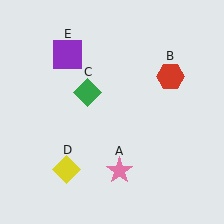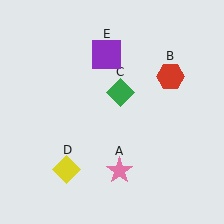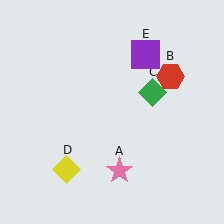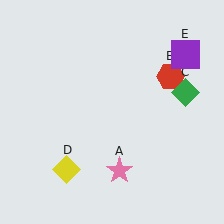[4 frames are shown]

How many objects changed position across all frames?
2 objects changed position: green diamond (object C), purple square (object E).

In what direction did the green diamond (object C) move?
The green diamond (object C) moved right.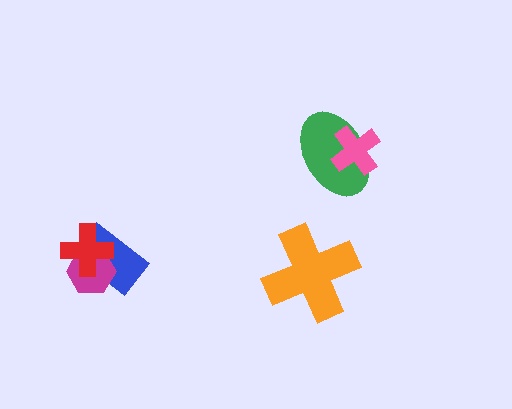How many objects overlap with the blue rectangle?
2 objects overlap with the blue rectangle.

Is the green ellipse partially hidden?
Yes, it is partially covered by another shape.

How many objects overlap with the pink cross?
1 object overlaps with the pink cross.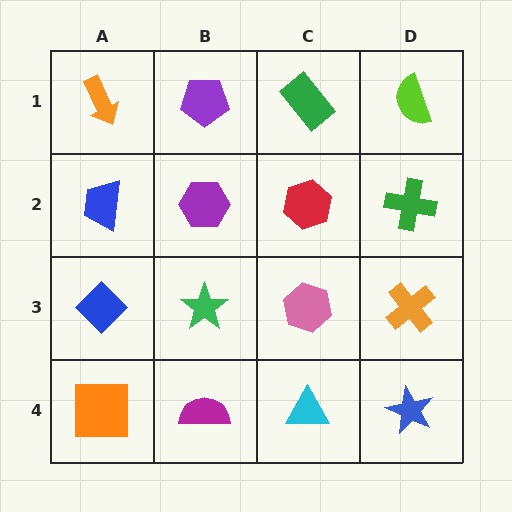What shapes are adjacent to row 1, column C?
A red hexagon (row 2, column C), a purple pentagon (row 1, column B), a lime semicircle (row 1, column D).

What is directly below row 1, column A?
A blue trapezoid.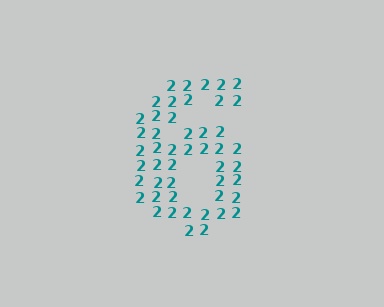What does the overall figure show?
The overall figure shows the digit 6.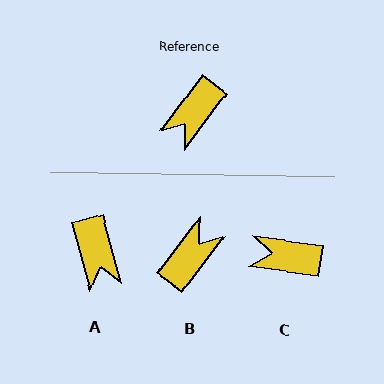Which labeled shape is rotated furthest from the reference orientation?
B, about 179 degrees away.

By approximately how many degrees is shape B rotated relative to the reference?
Approximately 179 degrees counter-clockwise.